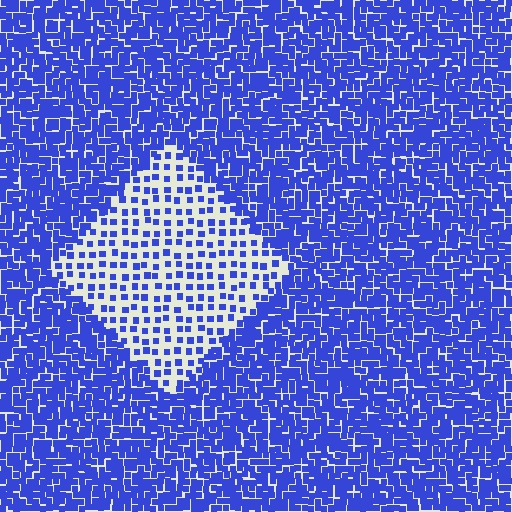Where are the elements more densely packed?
The elements are more densely packed outside the diamond boundary.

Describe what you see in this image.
The image contains small blue elements arranged at two different densities. A diamond-shaped region is visible where the elements are less densely packed than the surrounding area.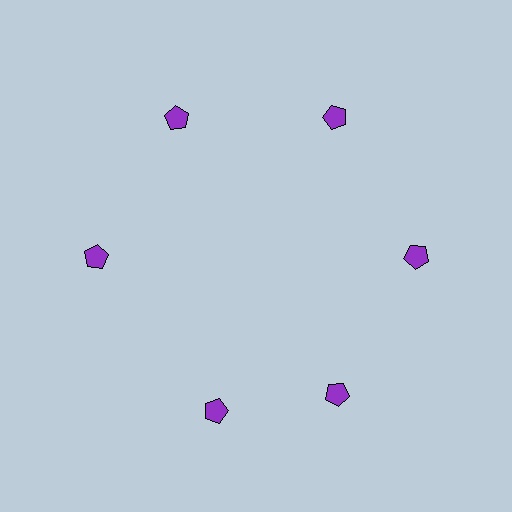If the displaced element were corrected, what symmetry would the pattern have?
It would have 6-fold rotational symmetry — the pattern would map onto itself every 60 degrees.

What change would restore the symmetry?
The symmetry would be restored by rotating it back into even spacing with its neighbors so that all 6 pentagons sit at equal angles and equal distance from the center.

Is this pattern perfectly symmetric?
No. The 6 purple pentagons are arranged in a ring, but one element near the 7 o'clock position is rotated out of alignment along the ring, breaking the 6-fold rotational symmetry.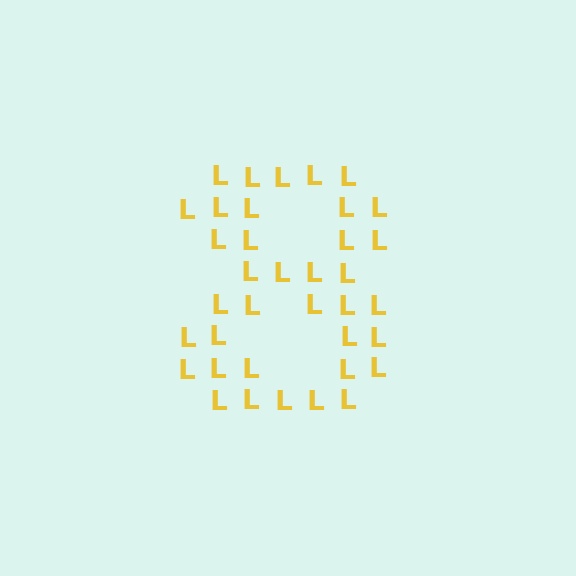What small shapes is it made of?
It is made of small letter L's.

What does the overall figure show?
The overall figure shows the digit 8.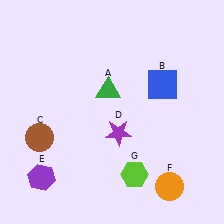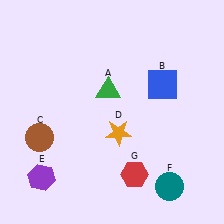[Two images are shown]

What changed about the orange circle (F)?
In Image 1, F is orange. In Image 2, it changed to teal.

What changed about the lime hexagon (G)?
In Image 1, G is lime. In Image 2, it changed to red.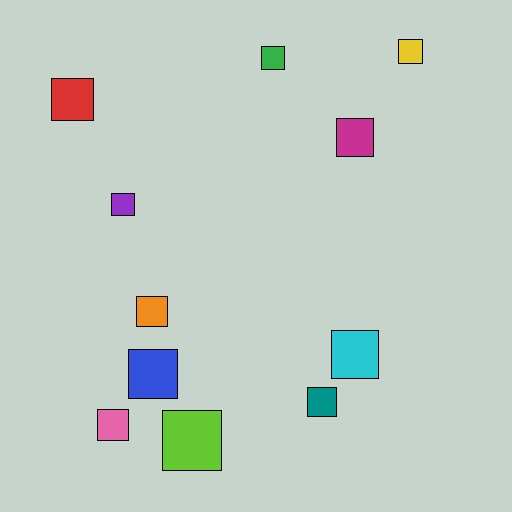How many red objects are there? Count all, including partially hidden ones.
There is 1 red object.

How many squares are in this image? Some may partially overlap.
There are 11 squares.